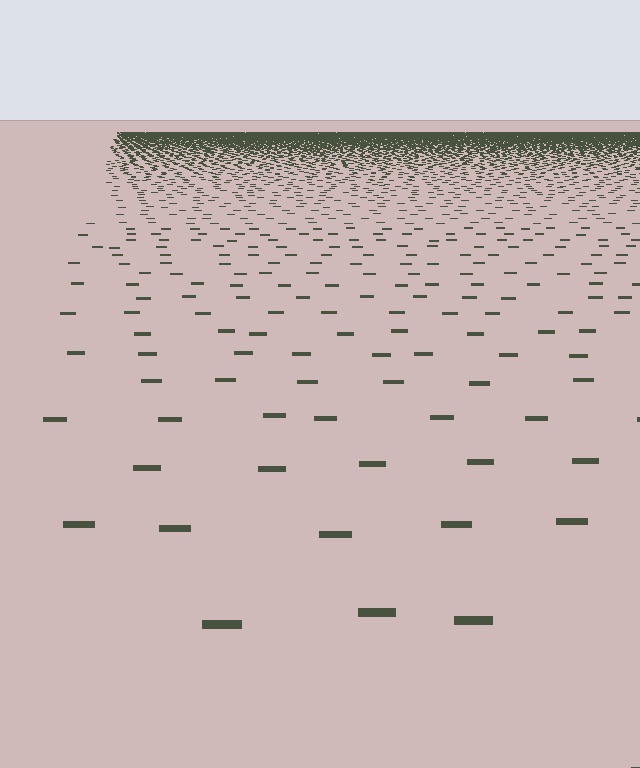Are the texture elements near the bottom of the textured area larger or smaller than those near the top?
Larger. Near the bottom, elements are closer to the viewer and appear at a bigger on-screen size.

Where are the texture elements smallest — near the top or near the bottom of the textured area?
Near the top.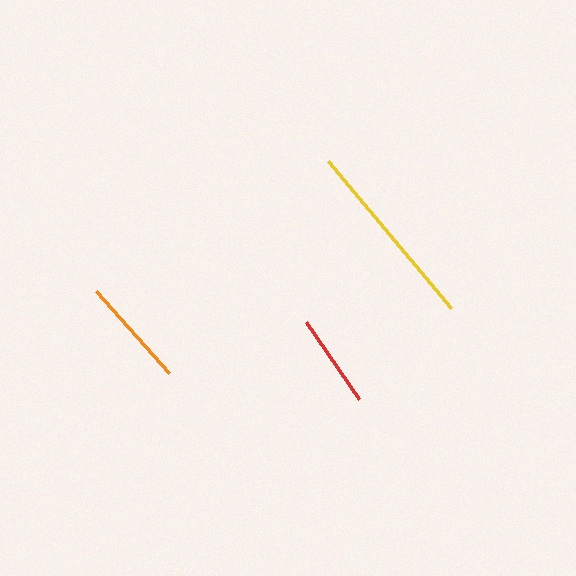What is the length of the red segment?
The red segment is approximately 93 pixels long.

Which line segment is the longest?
The yellow line is the longest at approximately 192 pixels.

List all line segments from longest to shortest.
From longest to shortest: yellow, orange, red.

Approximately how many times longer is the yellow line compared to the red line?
The yellow line is approximately 2.1 times the length of the red line.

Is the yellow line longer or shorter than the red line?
The yellow line is longer than the red line.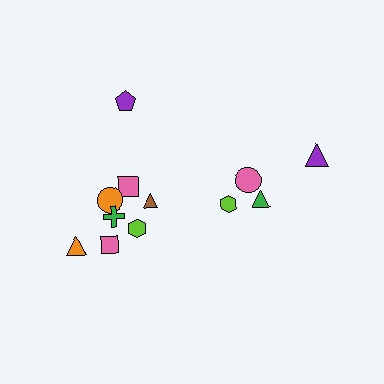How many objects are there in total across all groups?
There are 12 objects.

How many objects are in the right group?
There are 4 objects.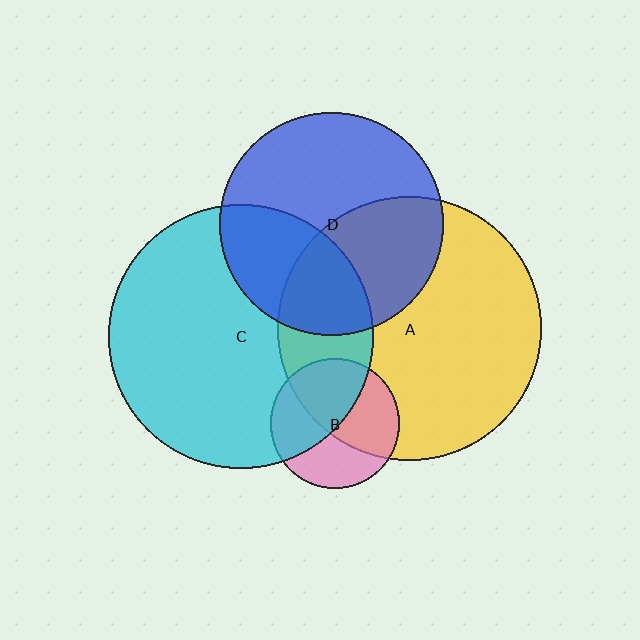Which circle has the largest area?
Circle C (cyan).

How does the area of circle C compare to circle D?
Approximately 1.4 times.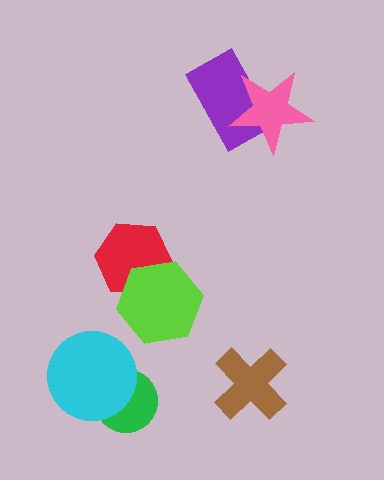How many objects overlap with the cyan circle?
1 object overlaps with the cyan circle.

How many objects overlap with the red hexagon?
1 object overlaps with the red hexagon.